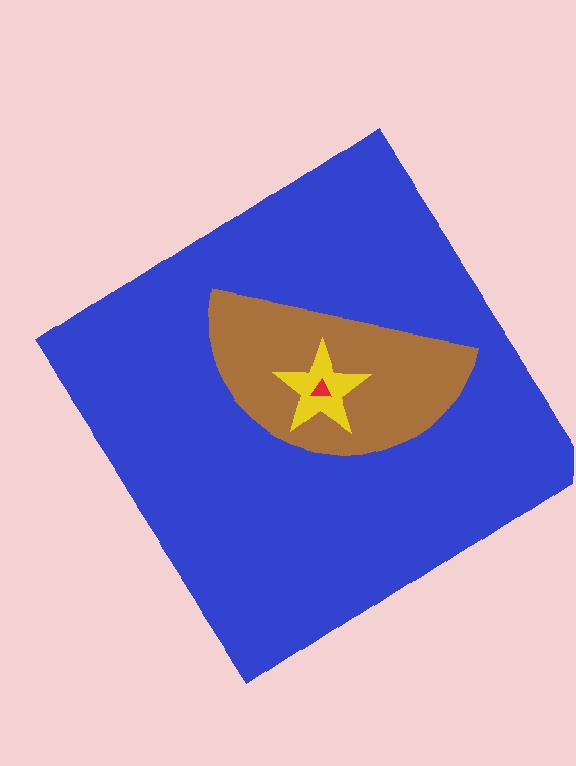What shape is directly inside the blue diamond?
The brown semicircle.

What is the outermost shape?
The blue diamond.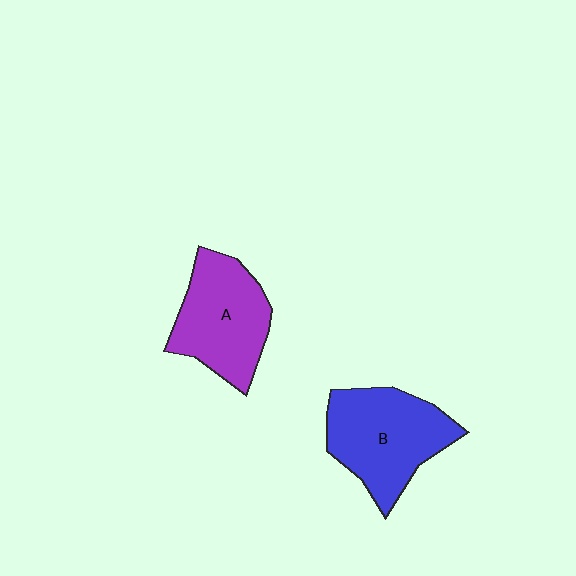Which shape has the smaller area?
Shape A (purple).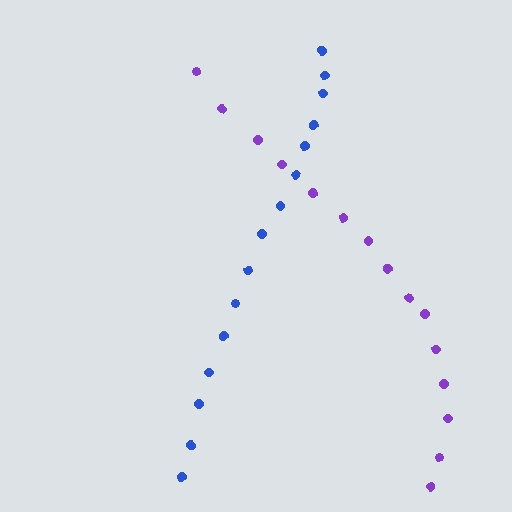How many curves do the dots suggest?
There are 2 distinct paths.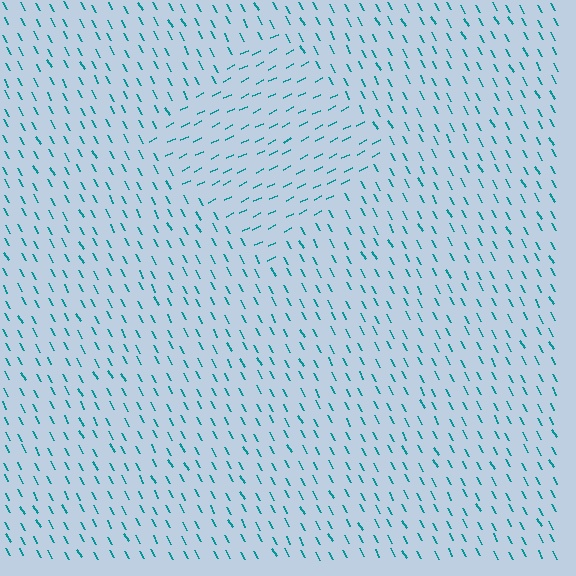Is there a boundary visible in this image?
Yes, there is a texture boundary formed by a change in line orientation.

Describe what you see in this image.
The image is filled with small teal line segments. A diamond region in the image has lines oriented differently from the surrounding lines, creating a visible texture boundary.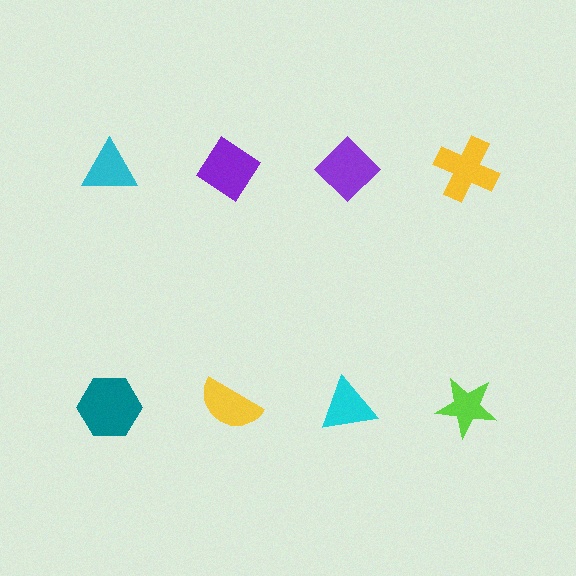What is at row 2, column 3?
A cyan triangle.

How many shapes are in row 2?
4 shapes.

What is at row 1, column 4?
A yellow cross.